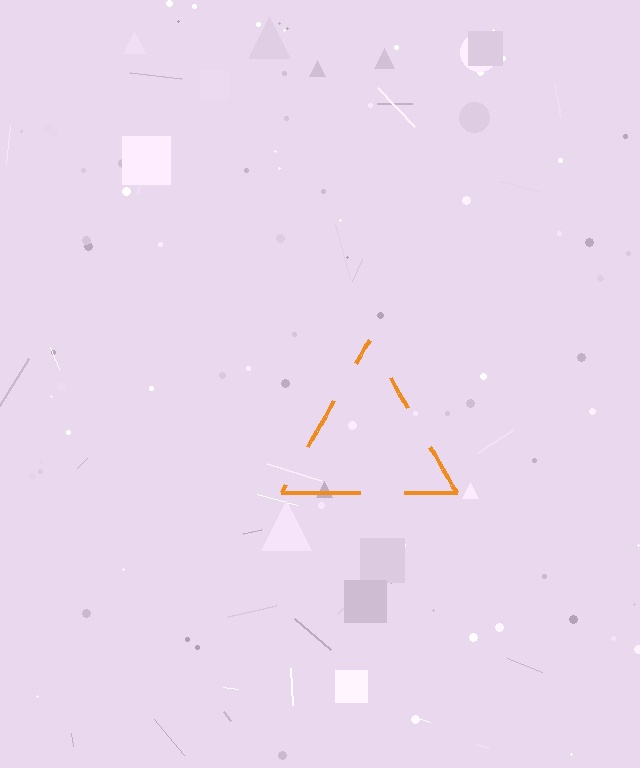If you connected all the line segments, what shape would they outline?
They would outline a triangle.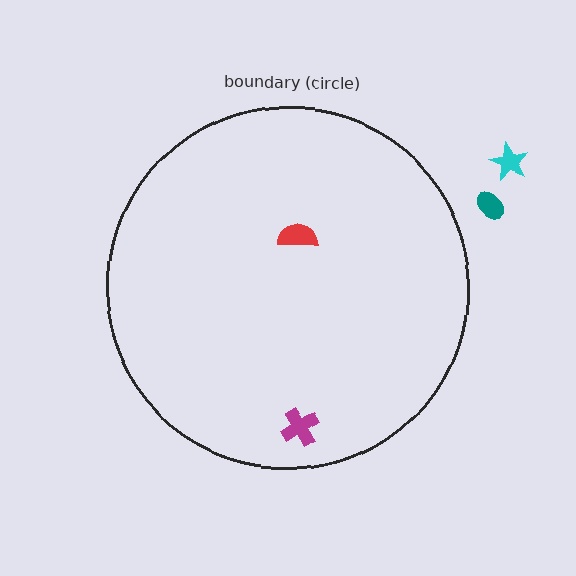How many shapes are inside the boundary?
2 inside, 2 outside.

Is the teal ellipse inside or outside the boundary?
Outside.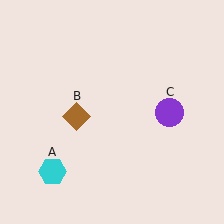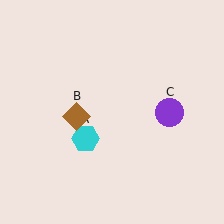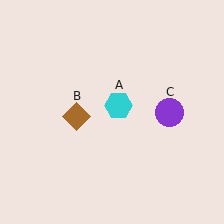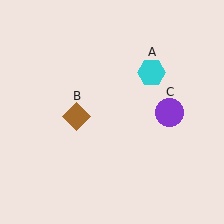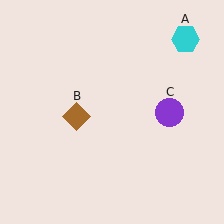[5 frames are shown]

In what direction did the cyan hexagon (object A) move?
The cyan hexagon (object A) moved up and to the right.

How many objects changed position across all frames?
1 object changed position: cyan hexagon (object A).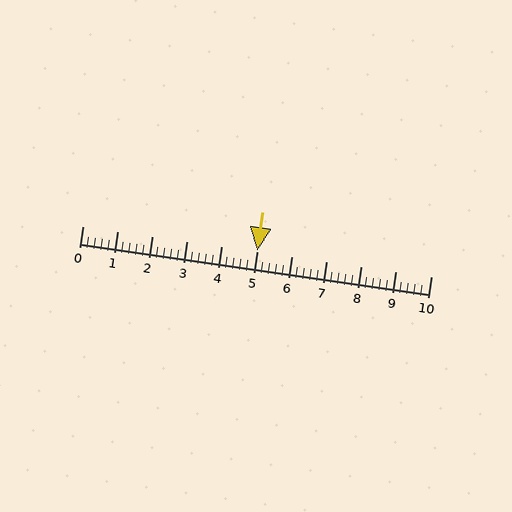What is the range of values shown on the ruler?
The ruler shows values from 0 to 10.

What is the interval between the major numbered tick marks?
The major tick marks are spaced 1 units apart.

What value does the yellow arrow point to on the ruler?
The yellow arrow points to approximately 5.0.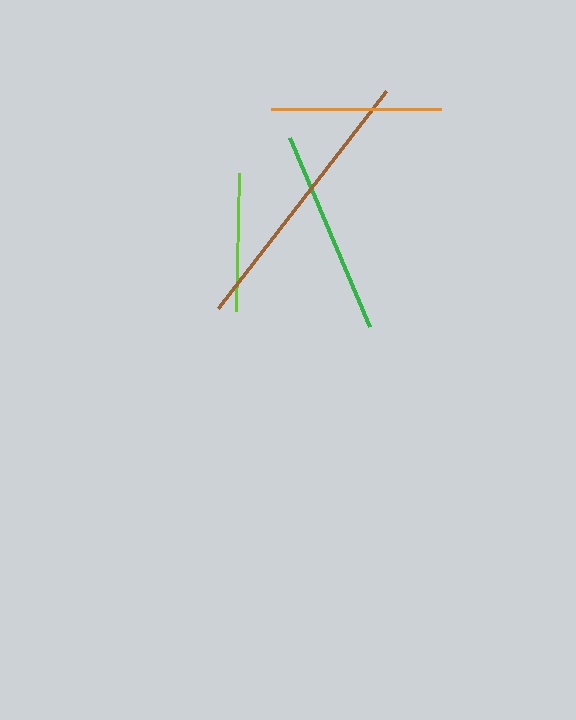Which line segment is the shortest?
The lime line is the shortest at approximately 138 pixels.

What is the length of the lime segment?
The lime segment is approximately 138 pixels long.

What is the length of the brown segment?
The brown segment is approximately 274 pixels long.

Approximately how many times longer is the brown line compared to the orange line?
The brown line is approximately 1.6 times the length of the orange line.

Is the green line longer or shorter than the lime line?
The green line is longer than the lime line.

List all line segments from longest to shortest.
From longest to shortest: brown, green, orange, lime.